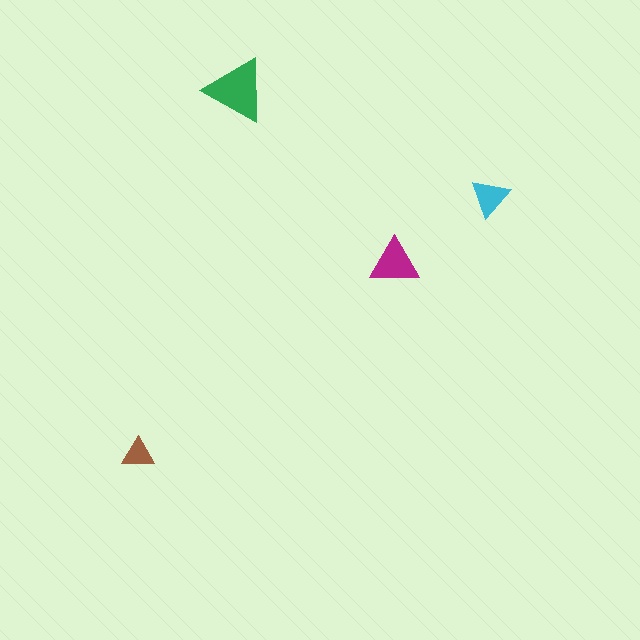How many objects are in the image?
There are 4 objects in the image.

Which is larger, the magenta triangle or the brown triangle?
The magenta one.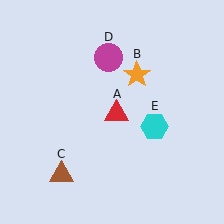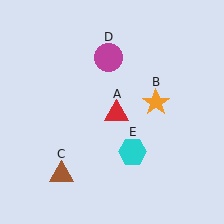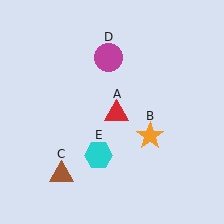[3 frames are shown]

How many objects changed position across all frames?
2 objects changed position: orange star (object B), cyan hexagon (object E).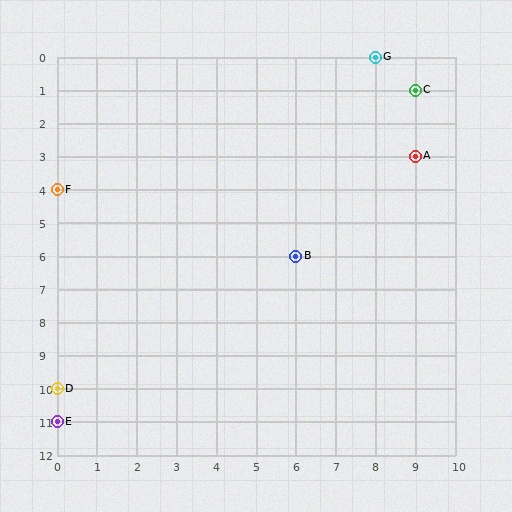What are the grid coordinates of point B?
Point B is at grid coordinates (6, 6).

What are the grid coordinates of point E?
Point E is at grid coordinates (0, 11).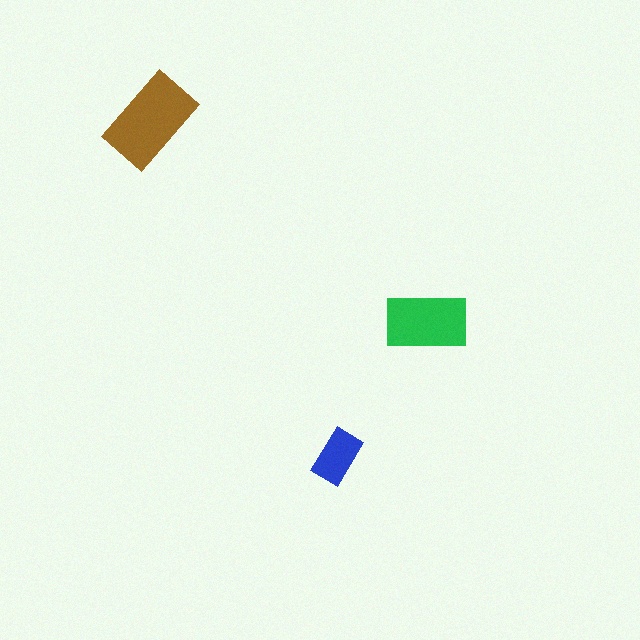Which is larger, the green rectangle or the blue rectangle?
The green one.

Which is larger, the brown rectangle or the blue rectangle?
The brown one.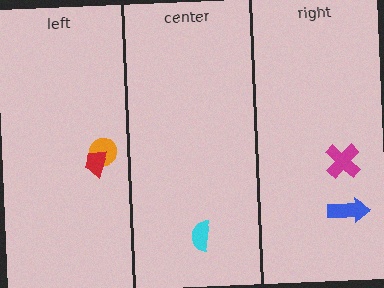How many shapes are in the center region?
1.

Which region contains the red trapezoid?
The left region.